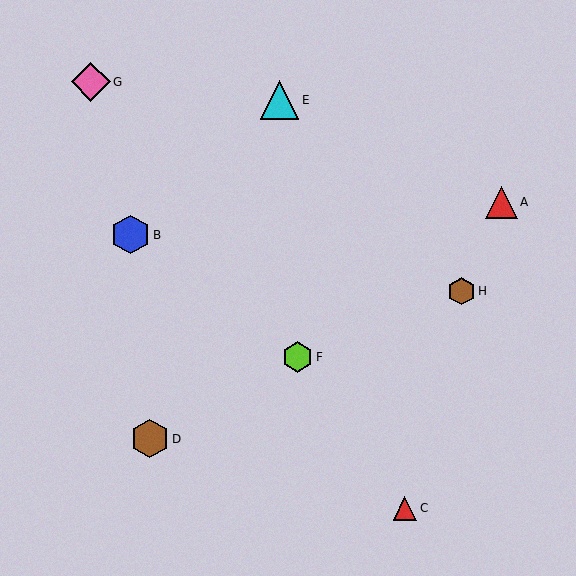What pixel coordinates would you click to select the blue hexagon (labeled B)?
Click at (130, 235) to select the blue hexagon B.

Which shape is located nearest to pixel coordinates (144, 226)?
The blue hexagon (labeled B) at (130, 235) is nearest to that location.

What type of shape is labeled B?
Shape B is a blue hexagon.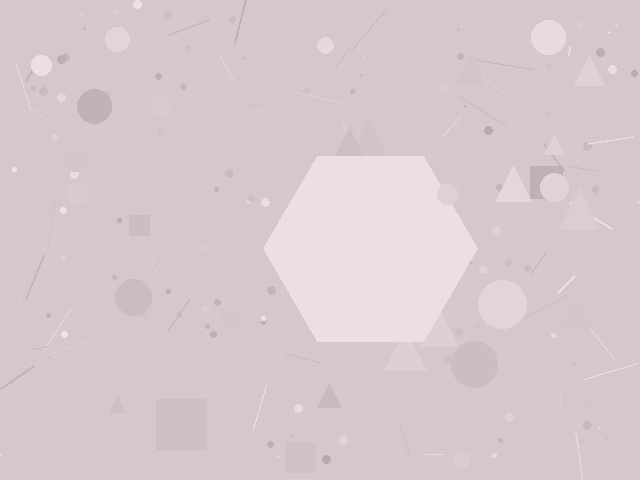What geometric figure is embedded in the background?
A hexagon is embedded in the background.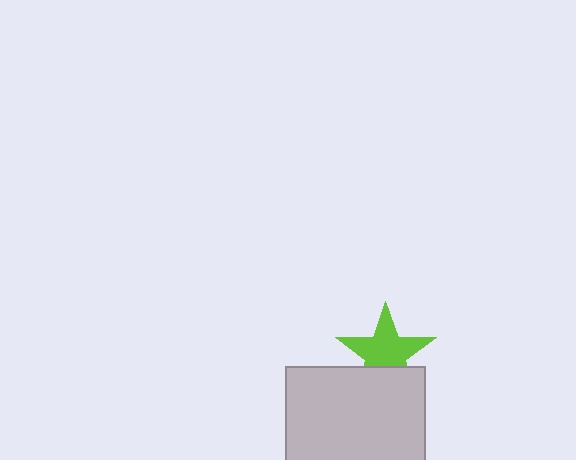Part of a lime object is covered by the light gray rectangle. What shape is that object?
It is a star.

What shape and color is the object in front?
The object in front is a light gray rectangle.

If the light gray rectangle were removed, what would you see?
You would see the complete lime star.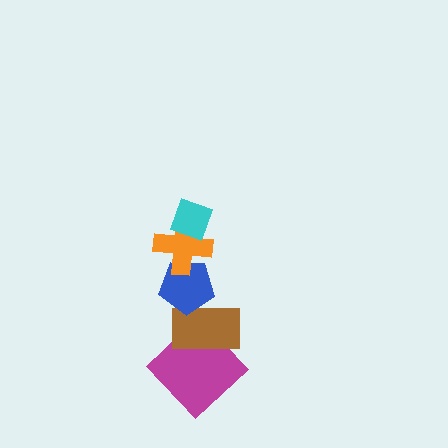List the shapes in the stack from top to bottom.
From top to bottom: the cyan diamond, the orange cross, the blue pentagon, the brown rectangle, the magenta diamond.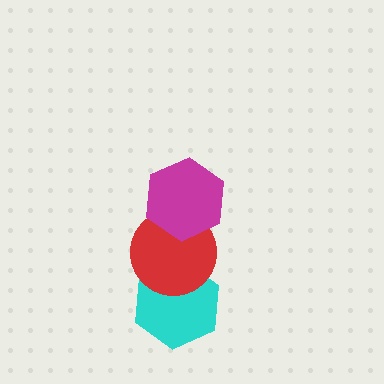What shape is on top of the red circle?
The magenta hexagon is on top of the red circle.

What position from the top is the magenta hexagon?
The magenta hexagon is 1st from the top.